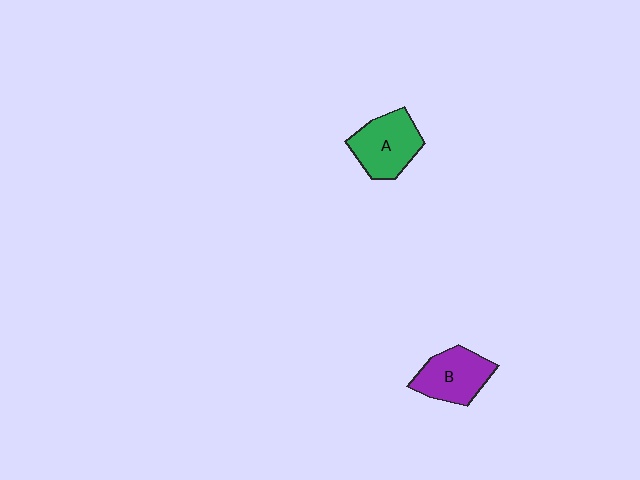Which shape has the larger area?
Shape A (green).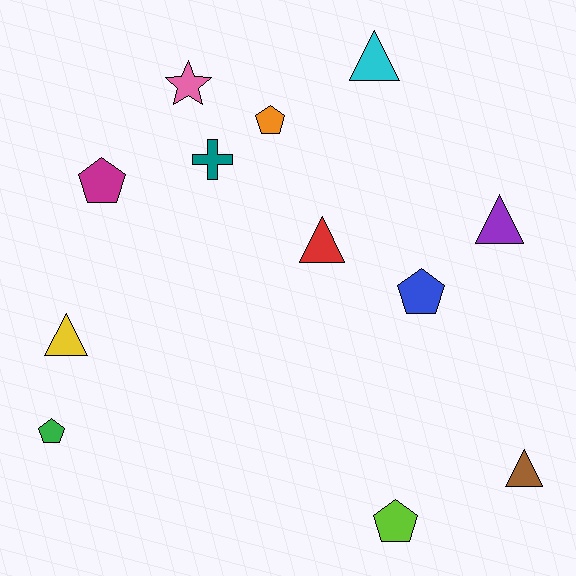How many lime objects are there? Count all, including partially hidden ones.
There is 1 lime object.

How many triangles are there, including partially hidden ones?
There are 5 triangles.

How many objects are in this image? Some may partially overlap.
There are 12 objects.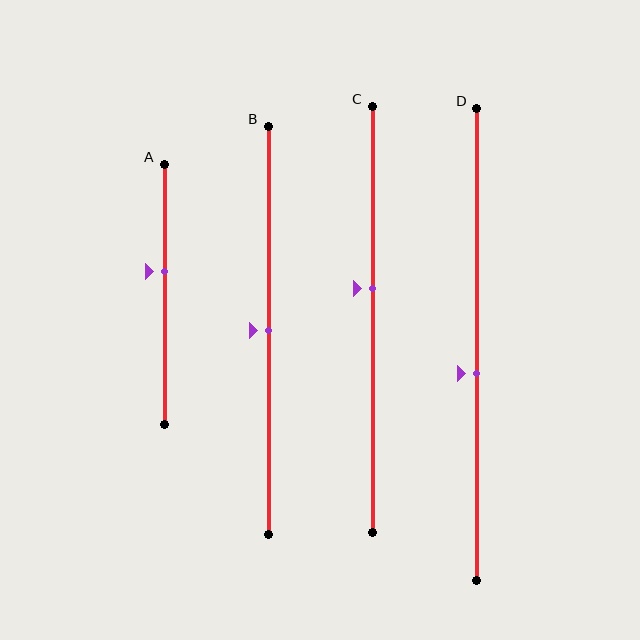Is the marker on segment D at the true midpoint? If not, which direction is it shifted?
No, the marker on segment D is shifted downward by about 6% of the segment length.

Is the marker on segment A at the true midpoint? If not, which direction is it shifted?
No, the marker on segment A is shifted upward by about 9% of the segment length.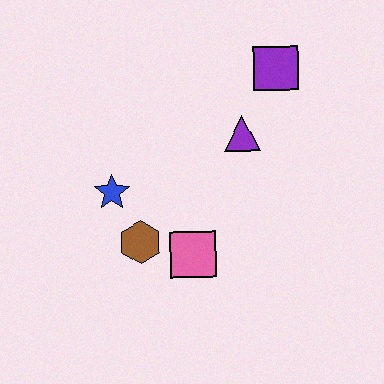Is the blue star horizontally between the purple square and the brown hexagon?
No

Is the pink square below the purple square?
Yes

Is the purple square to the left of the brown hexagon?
No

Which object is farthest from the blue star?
The purple square is farthest from the blue star.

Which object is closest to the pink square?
The brown hexagon is closest to the pink square.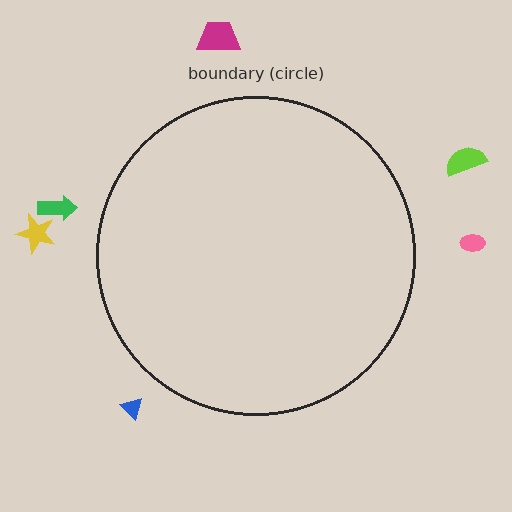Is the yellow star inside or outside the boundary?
Outside.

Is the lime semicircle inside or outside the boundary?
Outside.